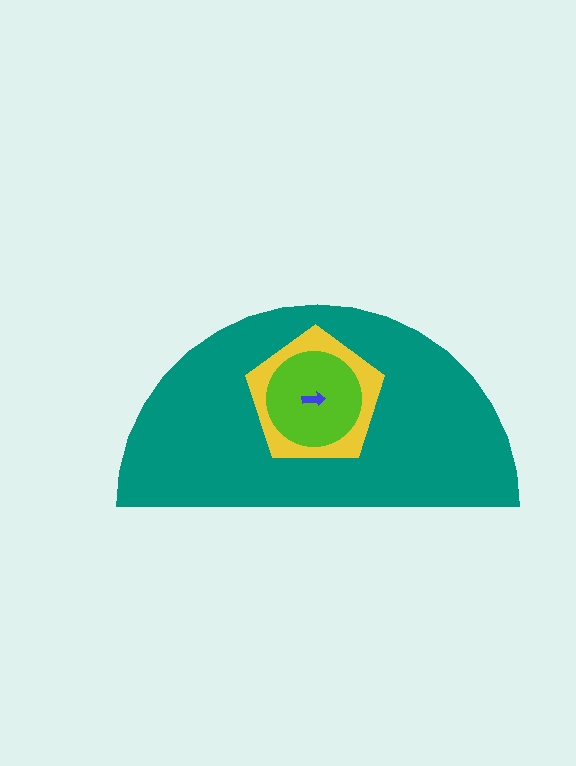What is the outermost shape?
The teal semicircle.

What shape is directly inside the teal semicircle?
The yellow pentagon.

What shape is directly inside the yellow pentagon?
The lime circle.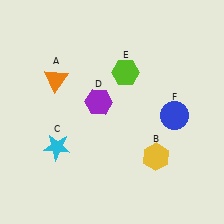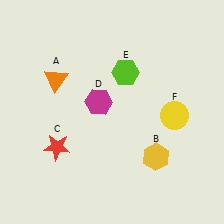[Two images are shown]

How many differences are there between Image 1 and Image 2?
There are 3 differences between the two images.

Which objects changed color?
C changed from cyan to red. D changed from purple to magenta. F changed from blue to yellow.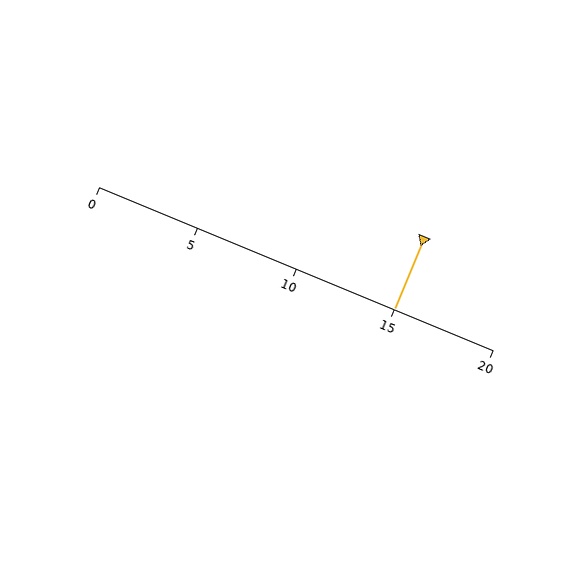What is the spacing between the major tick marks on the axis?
The major ticks are spaced 5 apart.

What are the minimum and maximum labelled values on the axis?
The axis runs from 0 to 20.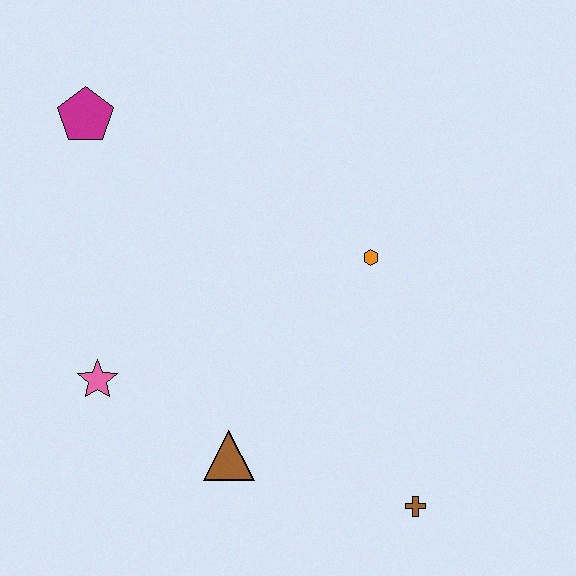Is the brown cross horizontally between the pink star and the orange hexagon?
No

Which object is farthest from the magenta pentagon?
The brown cross is farthest from the magenta pentagon.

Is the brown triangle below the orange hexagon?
Yes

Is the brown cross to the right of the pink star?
Yes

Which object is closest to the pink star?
The brown triangle is closest to the pink star.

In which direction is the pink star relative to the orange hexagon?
The pink star is to the left of the orange hexagon.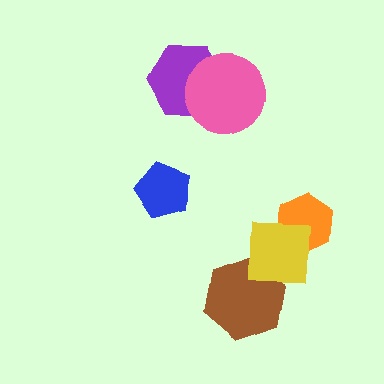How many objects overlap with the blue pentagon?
0 objects overlap with the blue pentagon.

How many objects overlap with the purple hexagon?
1 object overlaps with the purple hexagon.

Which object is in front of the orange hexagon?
The yellow square is in front of the orange hexagon.